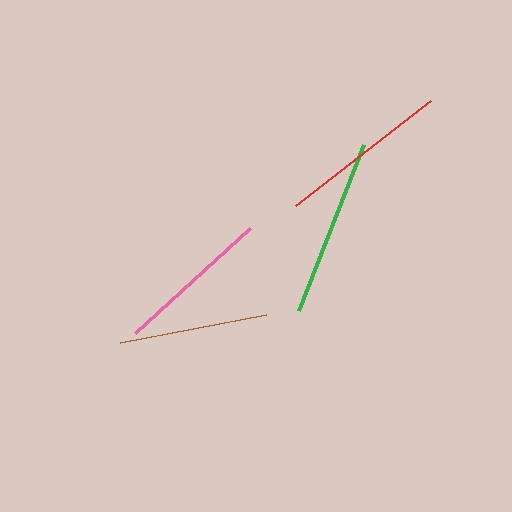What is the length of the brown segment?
The brown segment is approximately 149 pixels long.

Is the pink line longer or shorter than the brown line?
The pink line is longer than the brown line.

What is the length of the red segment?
The red segment is approximately 172 pixels long.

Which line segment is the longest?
The green line is the longest at approximately 178 pixels.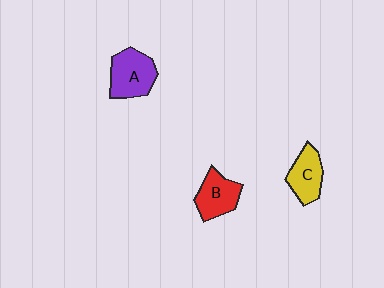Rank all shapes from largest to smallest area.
From largest to smallest: A (purple), B (red), C (yellow).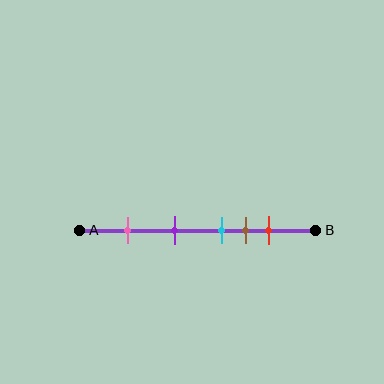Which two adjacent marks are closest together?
The cyan and brown marks are the closest adjacent pair.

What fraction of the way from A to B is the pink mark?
The pink mark is approximately 20% (0.2) of the way from A to B.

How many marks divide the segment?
There are 5 marks dividing the segment.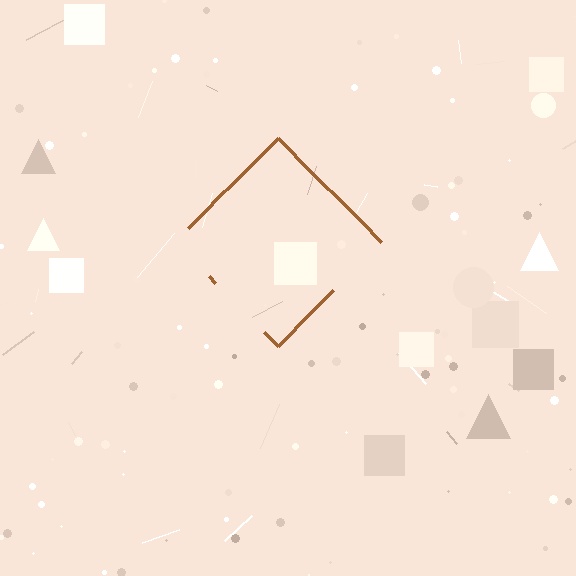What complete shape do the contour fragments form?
The contour fragments form a diamond.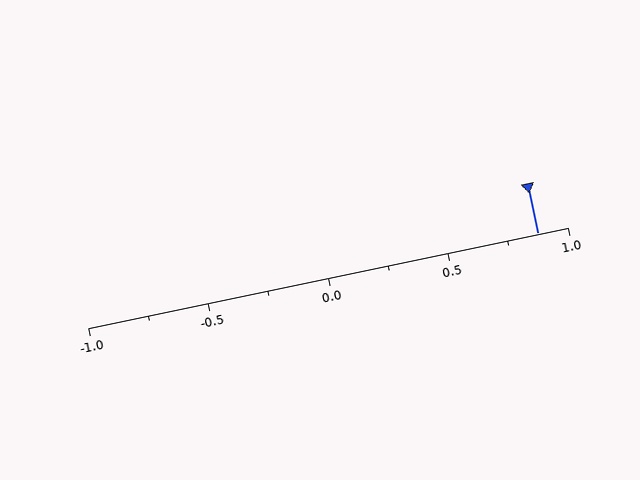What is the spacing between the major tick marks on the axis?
The major ticks are spaced 0.5 apart.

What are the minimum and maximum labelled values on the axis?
The axis runs from -1.0 to 1.0.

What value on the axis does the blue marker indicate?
The marker indicates approximately 0.88.